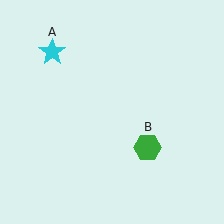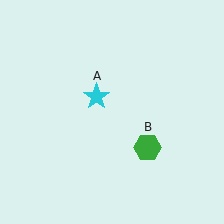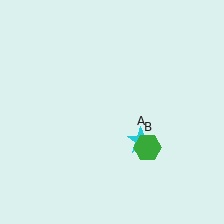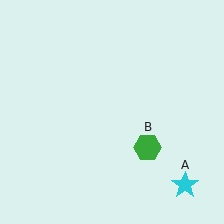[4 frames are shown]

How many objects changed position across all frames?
1 object changed position: cyan star (object A).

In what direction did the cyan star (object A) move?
The cyan star (object A) moved down and to the right.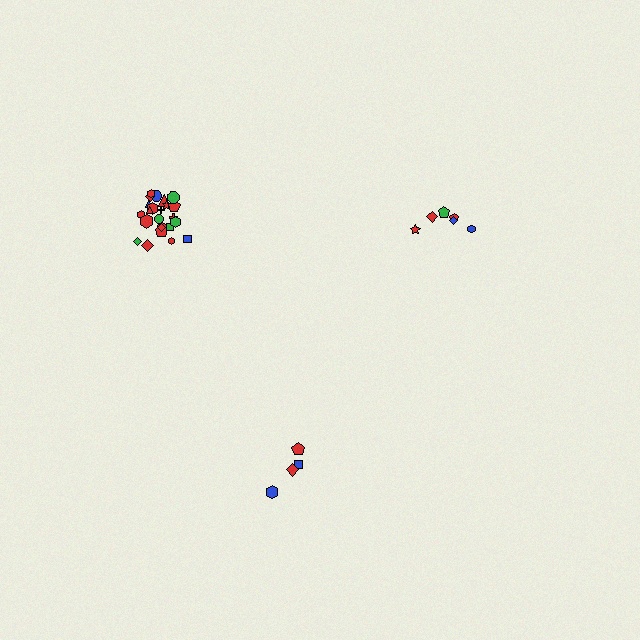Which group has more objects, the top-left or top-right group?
The top-left group.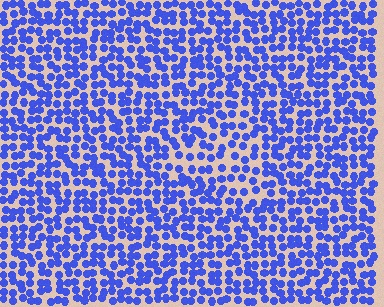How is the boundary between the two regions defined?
The boundary is defined by a change in element density (approximately 1.5x ratio). All elements are the same color, size, and shape.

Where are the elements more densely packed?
The elements are more densely packed outside the triangle boundary.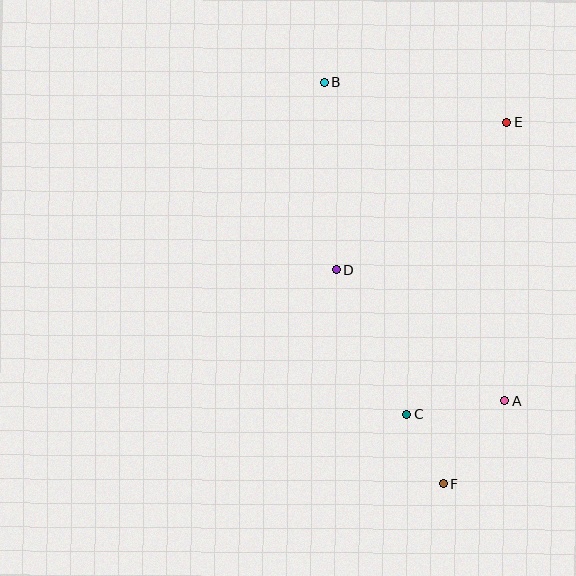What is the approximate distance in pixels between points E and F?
The distance between E and F is approximately 367 pixels.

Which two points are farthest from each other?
Points B and F are farthest from each other.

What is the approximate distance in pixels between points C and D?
The distance between C and D is approximately 161 pixels.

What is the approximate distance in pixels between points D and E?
The distance between D and E is approximately 225 pixels.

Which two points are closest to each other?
Points C and F are closest to each other.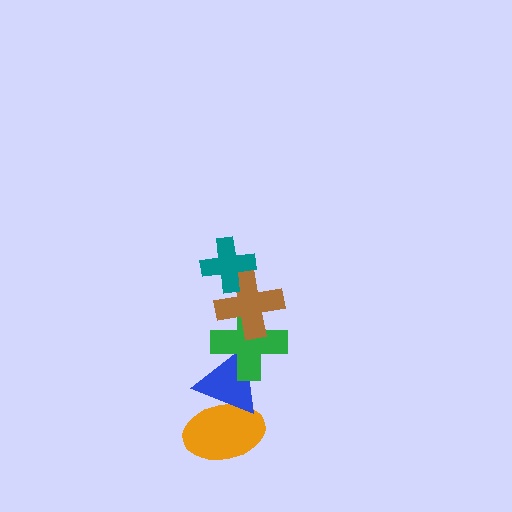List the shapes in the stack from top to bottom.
From top to bottom: the teal cross, the brown cross, the green cross, the blue triangle, the orange ellipse.